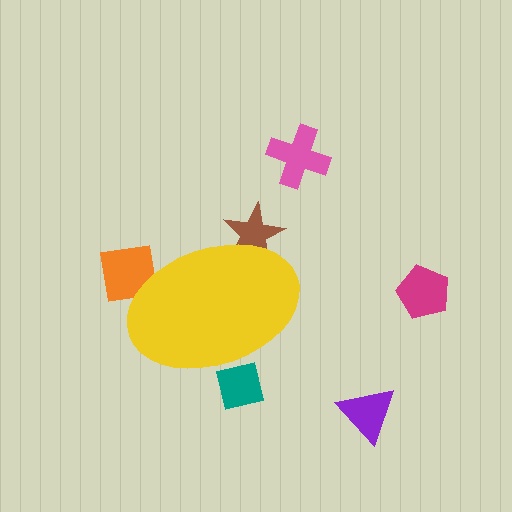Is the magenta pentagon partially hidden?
No, the magenta pentagon is fully visible.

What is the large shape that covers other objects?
A yellow ellipse.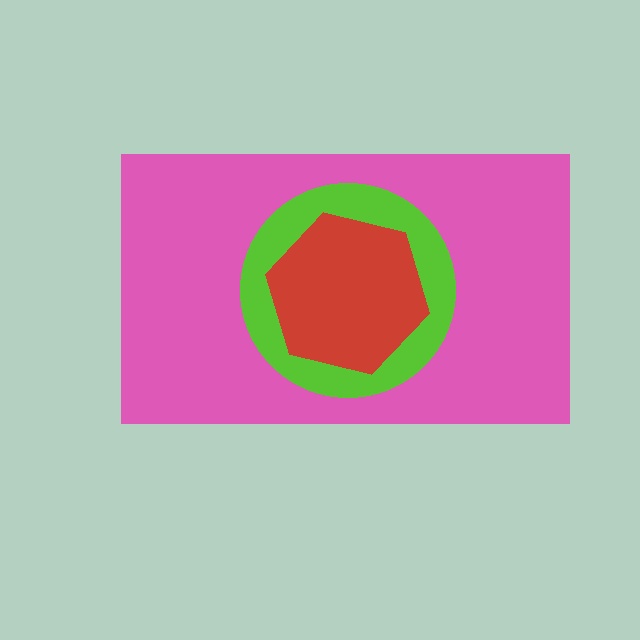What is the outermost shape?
The pink rectangle.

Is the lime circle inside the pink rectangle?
Yes.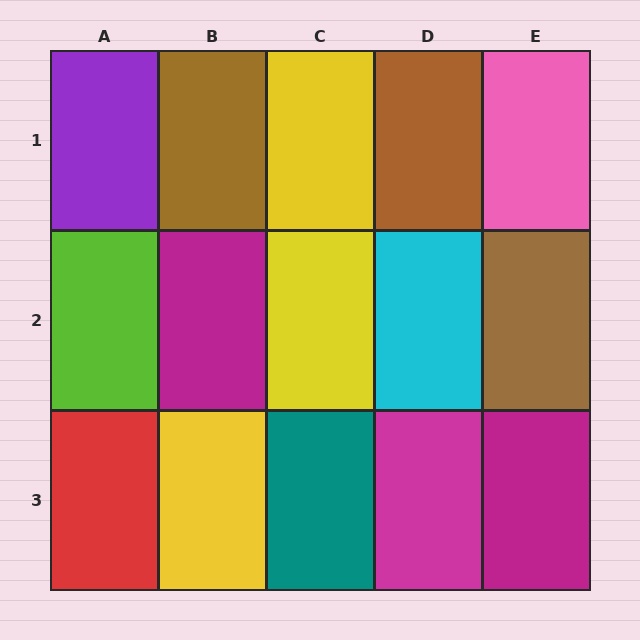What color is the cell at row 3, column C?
Teal.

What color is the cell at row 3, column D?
Magenta.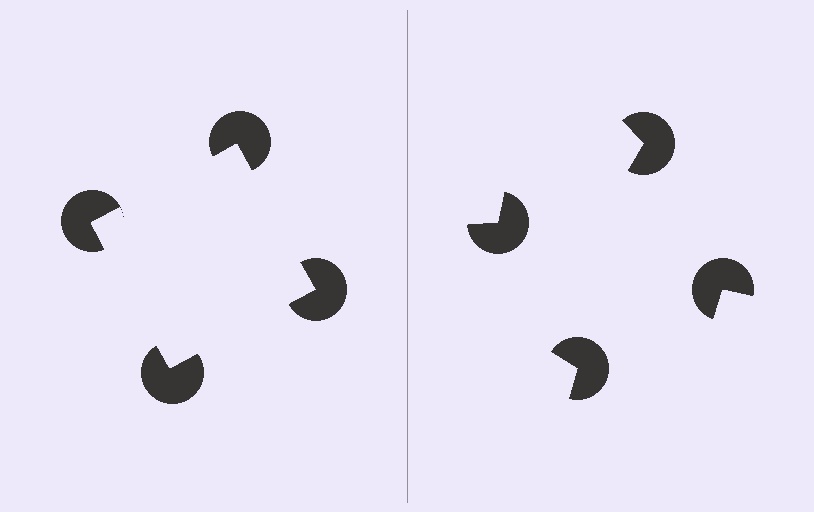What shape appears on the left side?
An illusory square.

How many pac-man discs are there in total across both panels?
8 — 4 on each side.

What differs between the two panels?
The pac-man discs are positioned identically on both sides; only the wedge orientations differ. On the left they align to a square; on the right they are misaligned.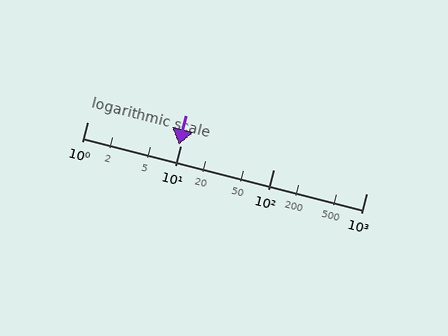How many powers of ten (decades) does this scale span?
The scale spans 3 decades, from 1 to 1000.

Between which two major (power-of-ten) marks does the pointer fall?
The pointer is between 1 and 10.